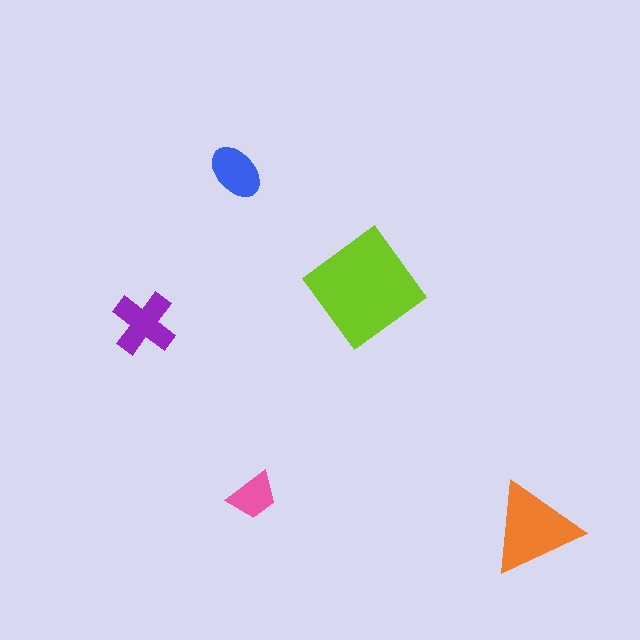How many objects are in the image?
There are 5 objects in the image.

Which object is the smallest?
The pink trapezoid.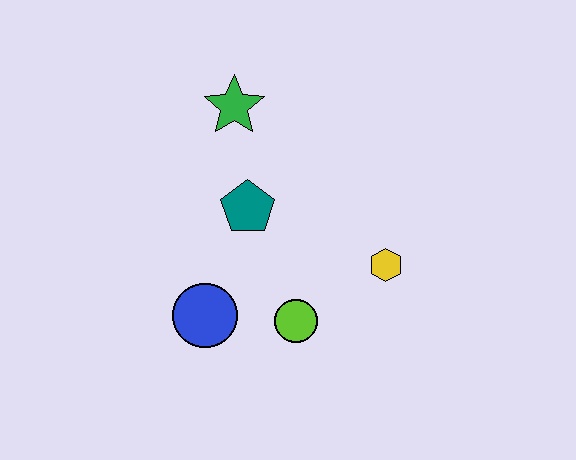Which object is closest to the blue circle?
The lime circle is closest to the blue circle.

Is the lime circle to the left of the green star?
No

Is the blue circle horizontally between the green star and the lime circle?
No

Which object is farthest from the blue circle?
The green star is farthest from the blue circle.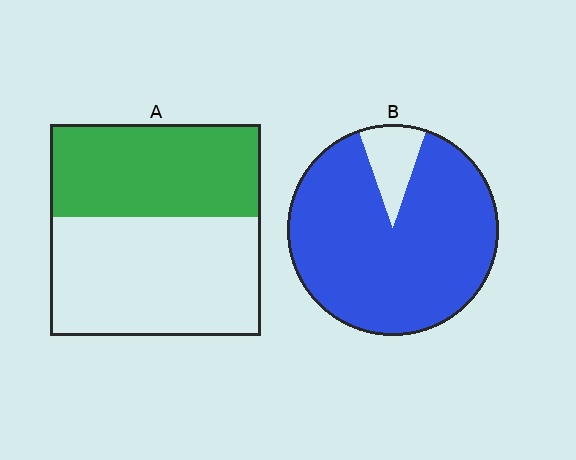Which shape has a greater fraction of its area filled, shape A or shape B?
Shape B.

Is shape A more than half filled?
No.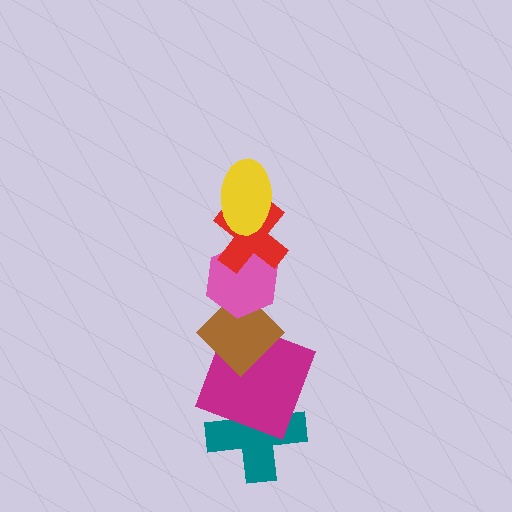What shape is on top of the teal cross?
The magenta square is on top of the teal cross.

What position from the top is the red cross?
The red cross is 2nd from the top.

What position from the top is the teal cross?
The teal cross is 6th from the top.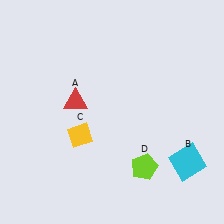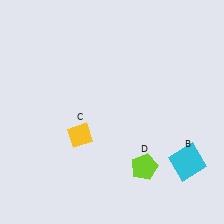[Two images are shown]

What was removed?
The red triangle (A) was removed in Image 2.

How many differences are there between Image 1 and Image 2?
There is 1 difference between the two images.